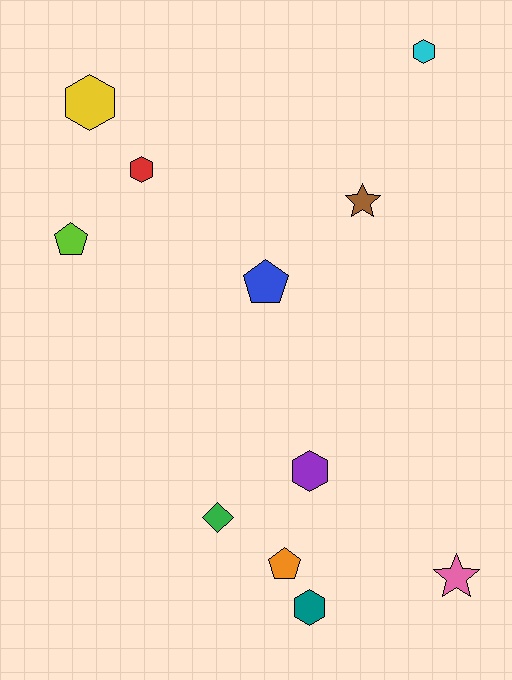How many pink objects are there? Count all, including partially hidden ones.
There is 1 pink object.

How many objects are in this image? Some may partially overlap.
There are 11 objects.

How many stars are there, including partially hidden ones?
There are 2 stars.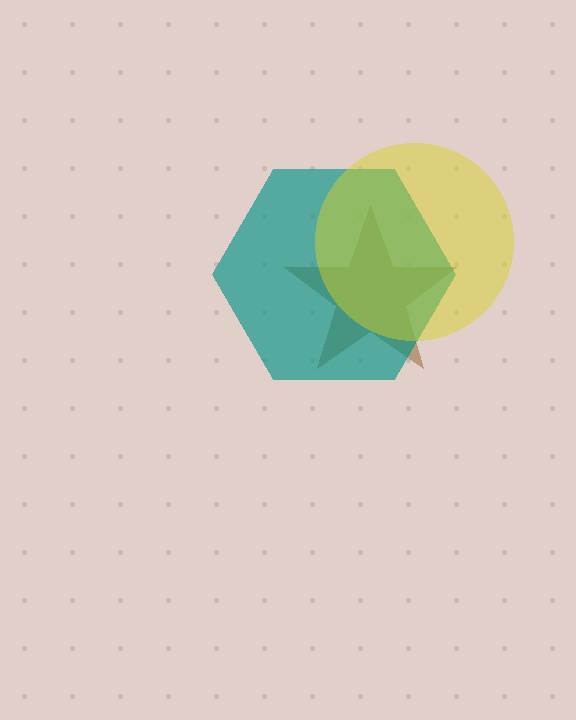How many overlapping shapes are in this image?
There are 3 overlapping shapes in the image.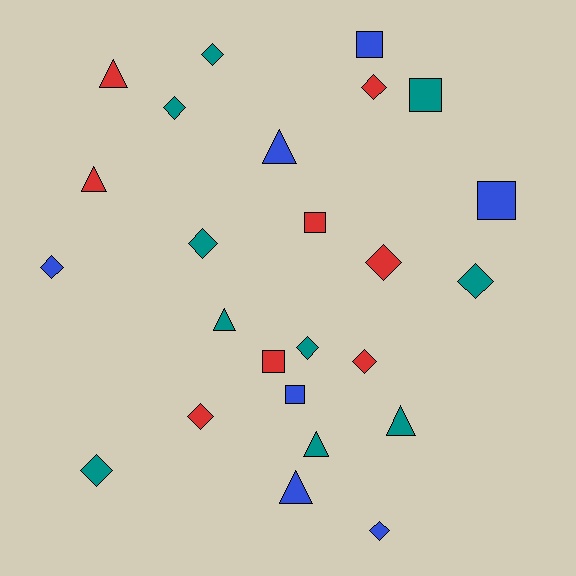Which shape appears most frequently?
Diamond, with 12 objects.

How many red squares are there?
There are 2 red squares.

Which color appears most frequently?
Teal, with 10 objects.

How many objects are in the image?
There are 25 objects.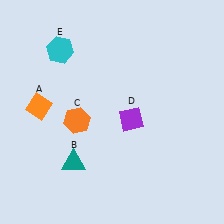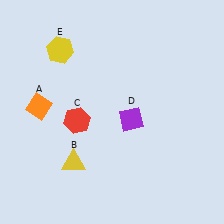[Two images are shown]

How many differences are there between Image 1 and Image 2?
There are 3 differences between the two images.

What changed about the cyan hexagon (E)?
In Image 1, E is cyan. In Image 2, it changed to yellow.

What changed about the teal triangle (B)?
In Image 1, B is teal. In Image 2, it changed to yellow.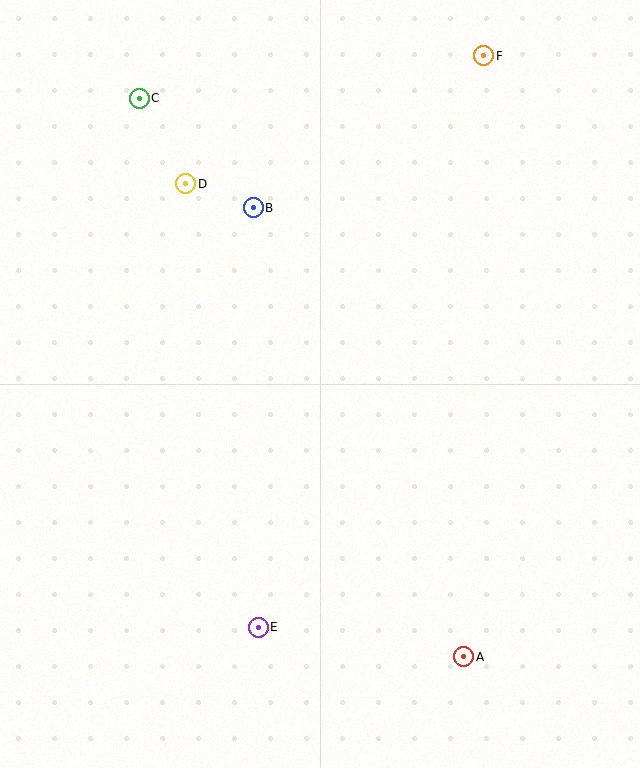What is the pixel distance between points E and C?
The distance between E and C is 542 pixels.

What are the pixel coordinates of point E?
Point E is at (258, 627).